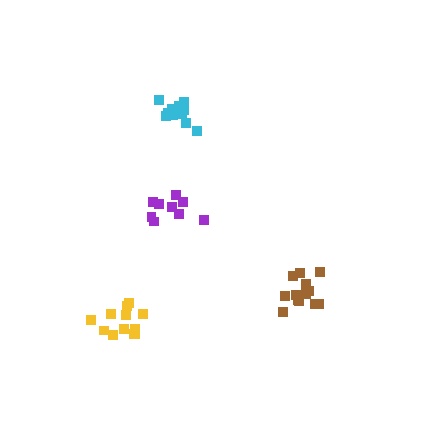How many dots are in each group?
Group 1: 9 dots, Group 2: 13 dots, Group 3: 12 dots, Group 4: 14 dots (48 total).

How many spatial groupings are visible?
There are 4 spatial groupings.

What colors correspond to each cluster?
The clusters are colored: purple, cyan, yellow, brown.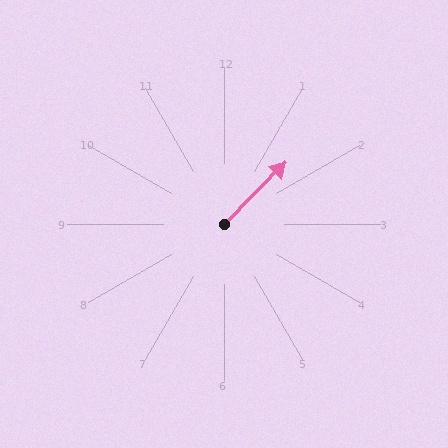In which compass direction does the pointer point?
Northeast.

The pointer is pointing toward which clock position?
Roughly 1 o'clock.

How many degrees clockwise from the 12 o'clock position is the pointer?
Approximately 45 degrees.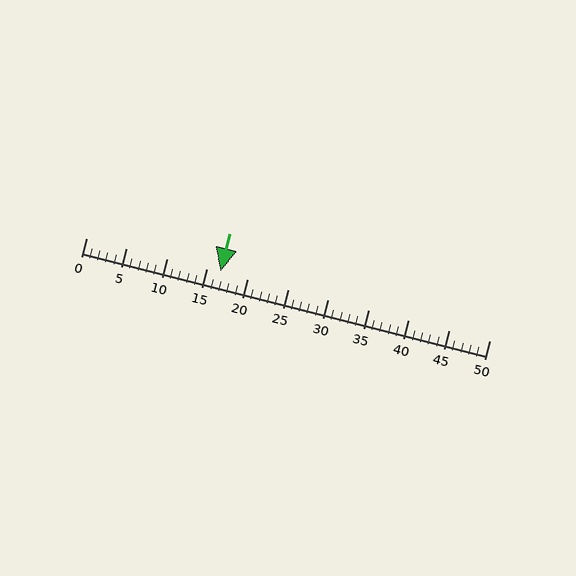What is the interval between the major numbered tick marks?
The major tick marks are spaced 5 units apart.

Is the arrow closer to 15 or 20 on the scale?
The arrow is closer to 15.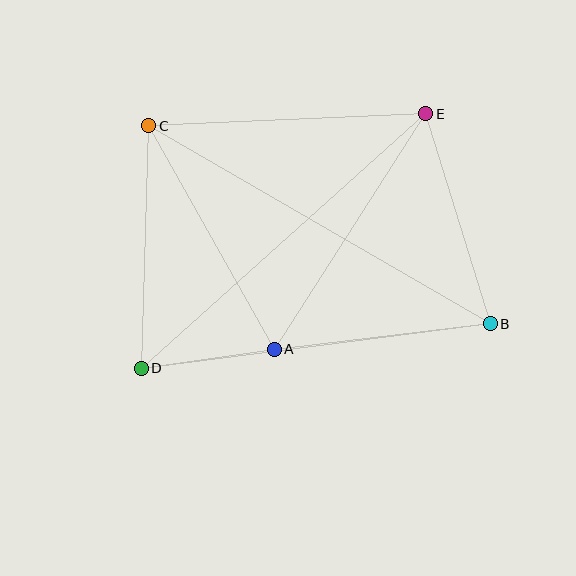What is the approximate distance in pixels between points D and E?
The distance between D and E is approximately 382 pixels.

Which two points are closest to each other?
Points A and D are closest to each other.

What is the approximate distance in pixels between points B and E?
The distance between B and E is approximately 220 pixels.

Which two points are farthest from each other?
Points B and C are farthest from each other.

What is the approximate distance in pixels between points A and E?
The distance between A and E is approximately 280 pixels.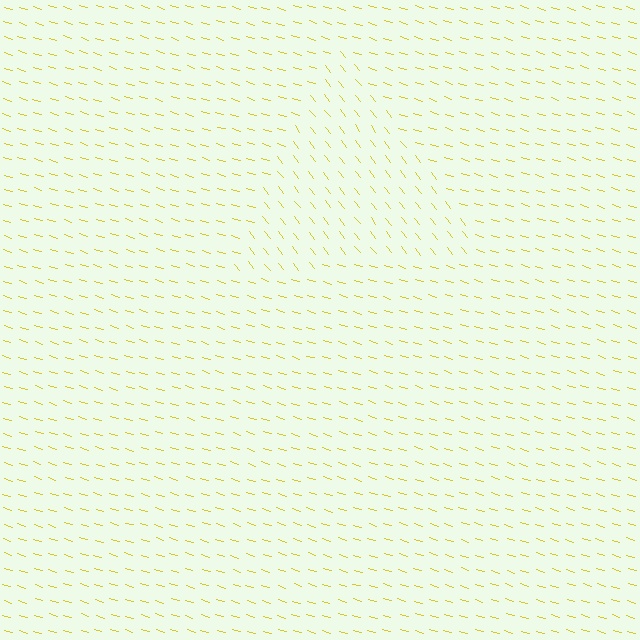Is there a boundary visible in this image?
Yes, there is a texture boundary formed by a change in line orientation.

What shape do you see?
I see a triangle.